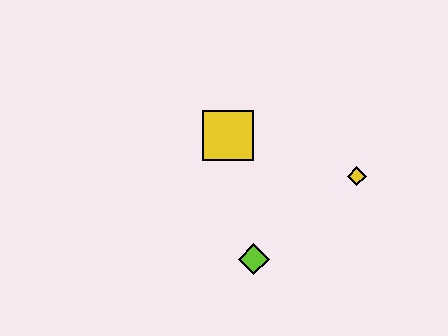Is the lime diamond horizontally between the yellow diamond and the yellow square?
Yes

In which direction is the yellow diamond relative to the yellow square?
The yellow diamond is to the right of the yellow square.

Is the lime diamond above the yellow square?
No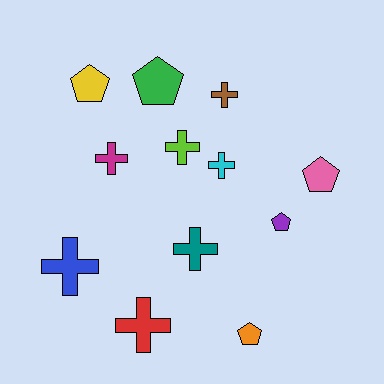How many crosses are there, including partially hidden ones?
There are 7 crosses.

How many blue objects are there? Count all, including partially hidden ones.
There is 1 blue object.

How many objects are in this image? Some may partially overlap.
There are 12 objects.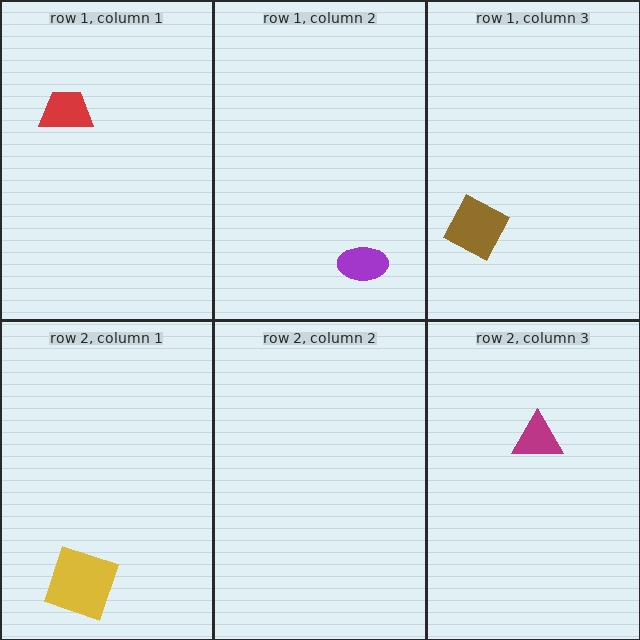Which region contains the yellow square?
The row 2, column 1 region.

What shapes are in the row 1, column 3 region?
The brown diamond.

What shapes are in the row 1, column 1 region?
The red trapezoid.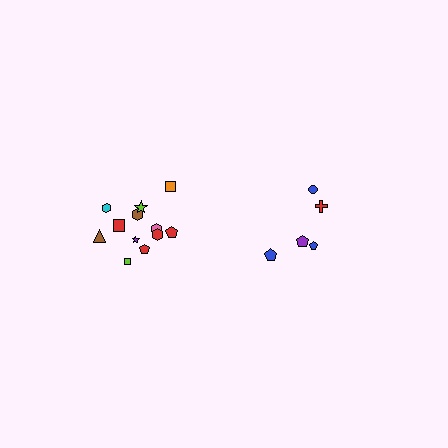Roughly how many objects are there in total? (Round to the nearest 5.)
Roughly 15 objects in total.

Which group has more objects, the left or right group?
The left group.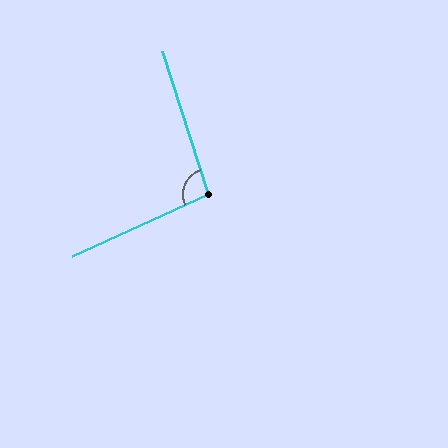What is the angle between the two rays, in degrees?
Approximately 97 degrees.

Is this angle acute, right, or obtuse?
It is obtuse.